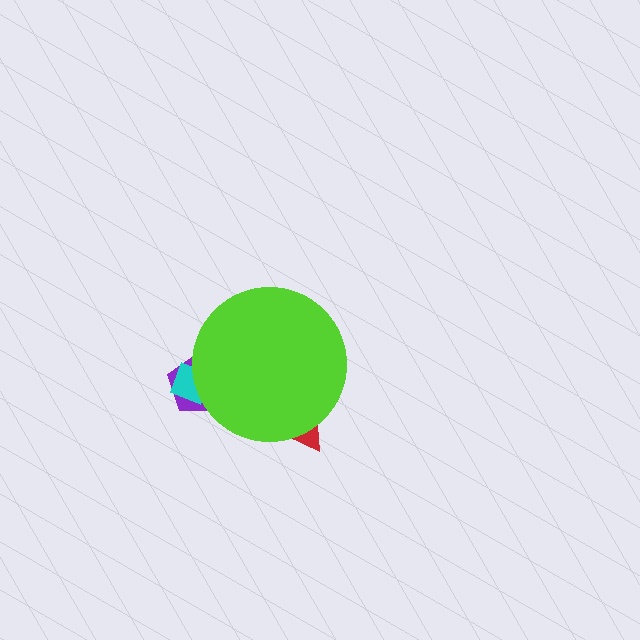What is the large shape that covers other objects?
A lime circle.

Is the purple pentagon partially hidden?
Yes, the purple pentagon is partially hidden behind the lime circle.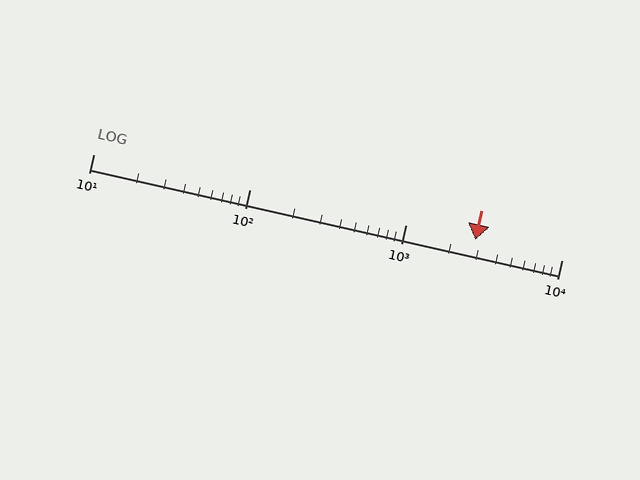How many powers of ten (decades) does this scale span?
The scale spans 3 decades, from 10 to 10000.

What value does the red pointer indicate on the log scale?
The pointer indicates approximately 2800.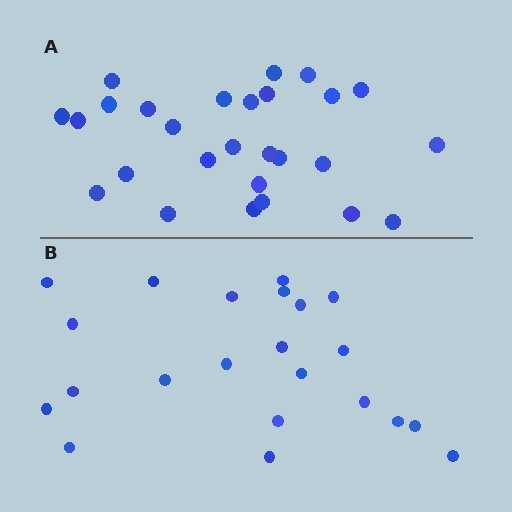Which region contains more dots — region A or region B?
Region A (the top region) has more dots.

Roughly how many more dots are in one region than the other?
Region A has about 5 more dots than region B.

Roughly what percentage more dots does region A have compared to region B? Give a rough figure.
About 25% more.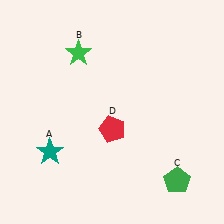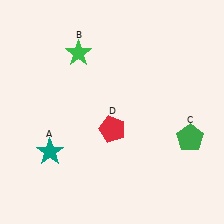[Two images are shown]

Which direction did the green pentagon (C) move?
The green pentagon (C) moved up.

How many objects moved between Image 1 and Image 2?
1 object moved between the two images.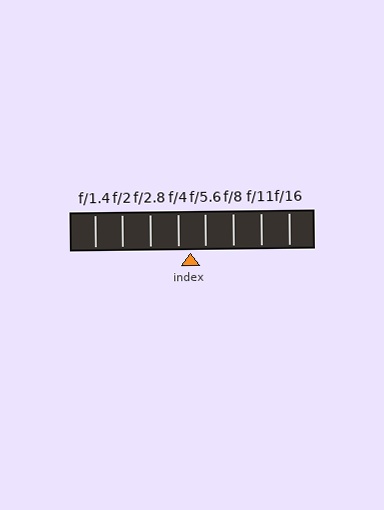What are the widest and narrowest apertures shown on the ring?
The widest aperture shown is f/1.4 and the narrowest is f/16.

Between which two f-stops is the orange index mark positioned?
The index mark is between f/4 and f/5.6.